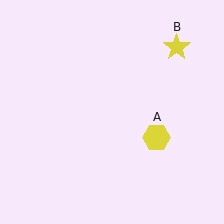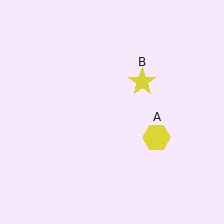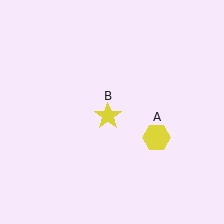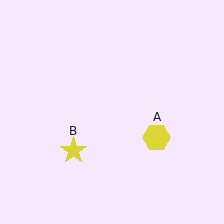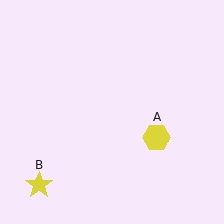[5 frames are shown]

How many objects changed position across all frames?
1 object changed position: yellow star (object B).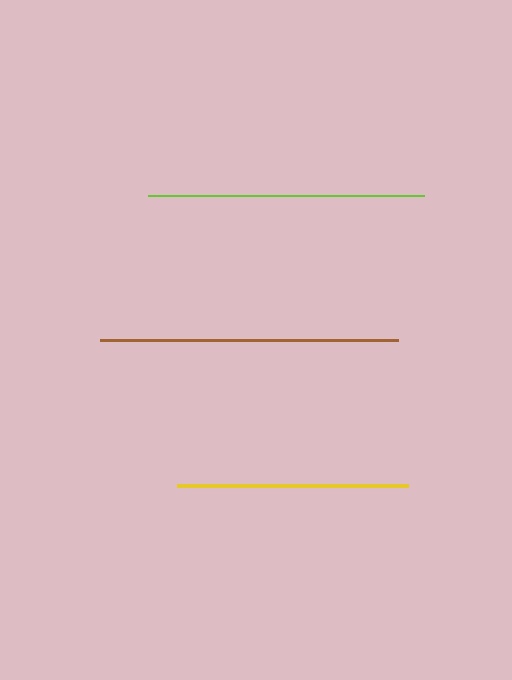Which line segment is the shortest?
The yellow line is the shortest at approximately 231 pixels.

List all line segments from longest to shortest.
From longest to shortest: brown, lime, yellow.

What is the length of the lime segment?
The lime segment is approximately 276 pixels long.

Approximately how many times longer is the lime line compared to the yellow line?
The lime line is approximately 1.2 times the length of the yellow line.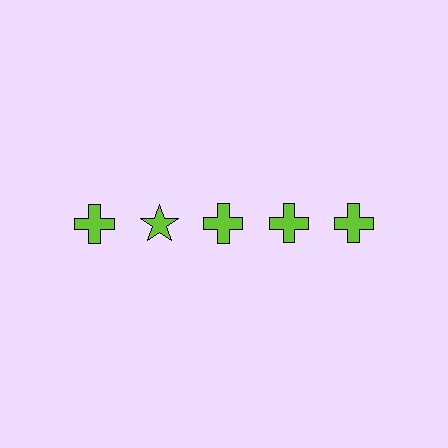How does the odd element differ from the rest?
It has a different shape: star instead of cross.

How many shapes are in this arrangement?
There are 5 shapes arranged in a grid pattern.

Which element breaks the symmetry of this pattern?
The lime star in the top row, second from left column breaks the symmetry. All other shapes are lime crosses.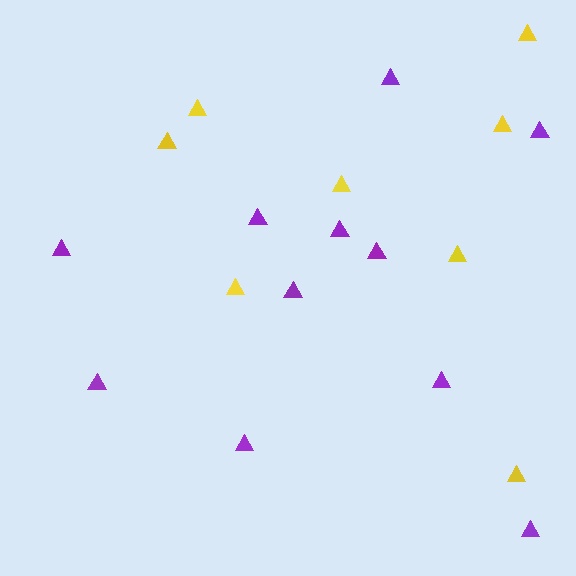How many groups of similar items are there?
There are 2 groups: one group of purple triangles (11) and one group of yellow triangles (8).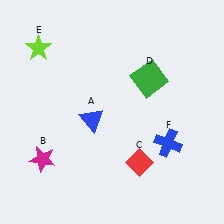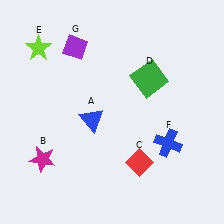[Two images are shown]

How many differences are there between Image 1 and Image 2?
There is 1 difference between the two images.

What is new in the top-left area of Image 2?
A purple diamond (G) was added in the top-left area of Image 2.